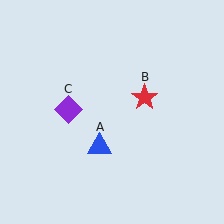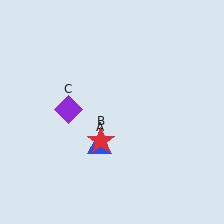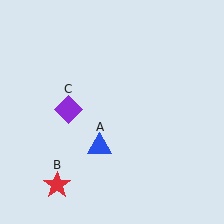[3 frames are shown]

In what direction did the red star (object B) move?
The red star (object B) moved down and to the left.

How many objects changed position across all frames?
1 object changed position: red star (object B).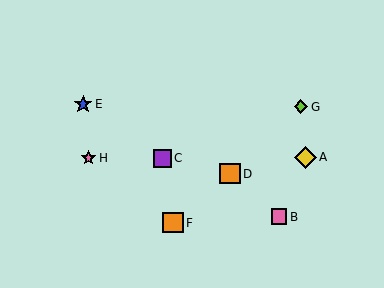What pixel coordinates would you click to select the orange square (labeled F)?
Click at (173, 223) to select the orange square F.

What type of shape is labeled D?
Shape D is an orange square.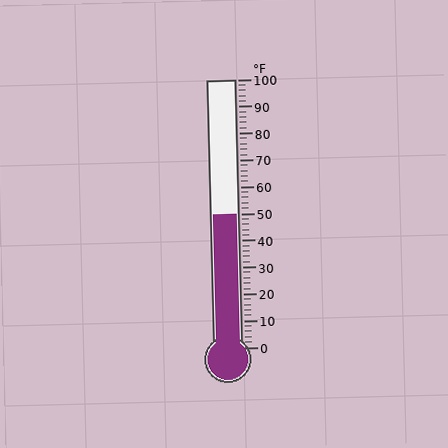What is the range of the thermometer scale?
The thermometer scale ranges from 0°F to 100°F.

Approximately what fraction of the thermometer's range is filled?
The thermometer is filled to approximately 50% of its range.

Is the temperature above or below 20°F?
The temperature is above 20°F.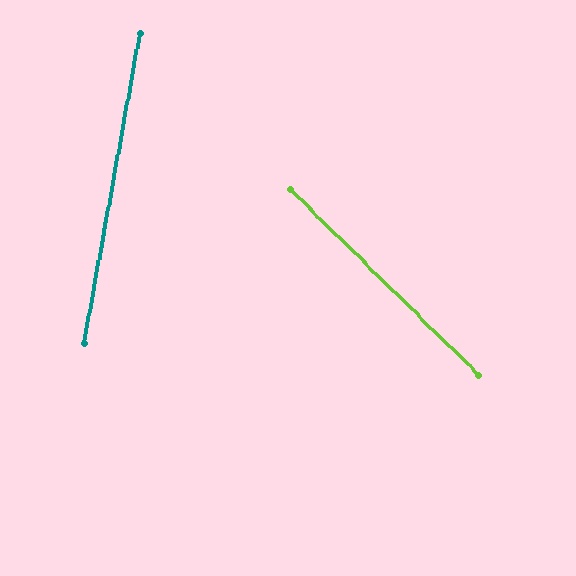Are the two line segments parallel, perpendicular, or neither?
Neither parallel nor perpendicular — they differ by about 56°.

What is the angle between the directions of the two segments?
Approximately 56 degrees.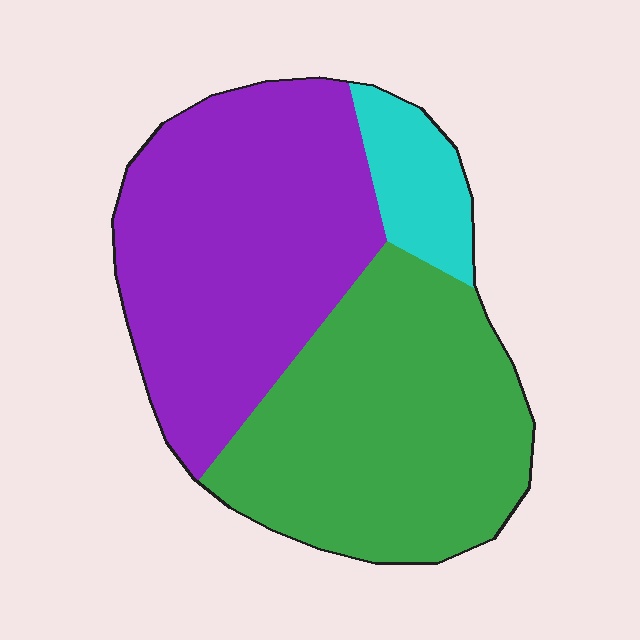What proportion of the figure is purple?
Purple takes up about one half (1/2) of the figure.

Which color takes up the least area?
Cyan, at roughly 10%.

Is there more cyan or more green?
Green.